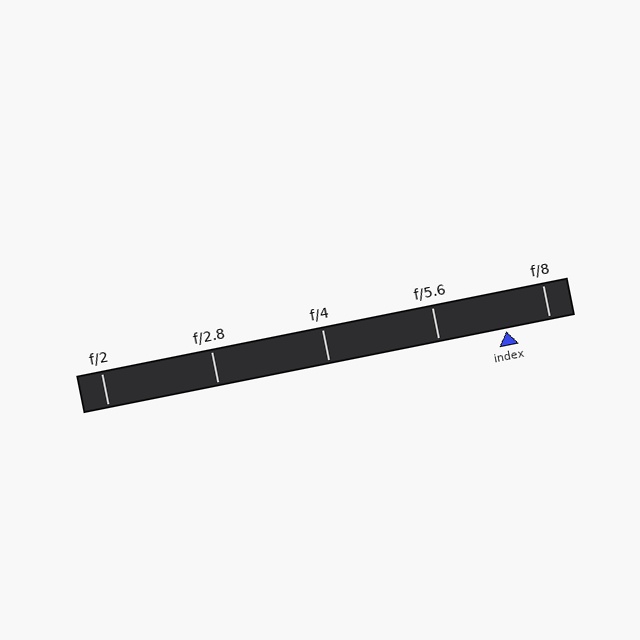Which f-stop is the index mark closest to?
The index mark is closest to f/8.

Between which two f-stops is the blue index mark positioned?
The index mark is between f/5.6 and f/8.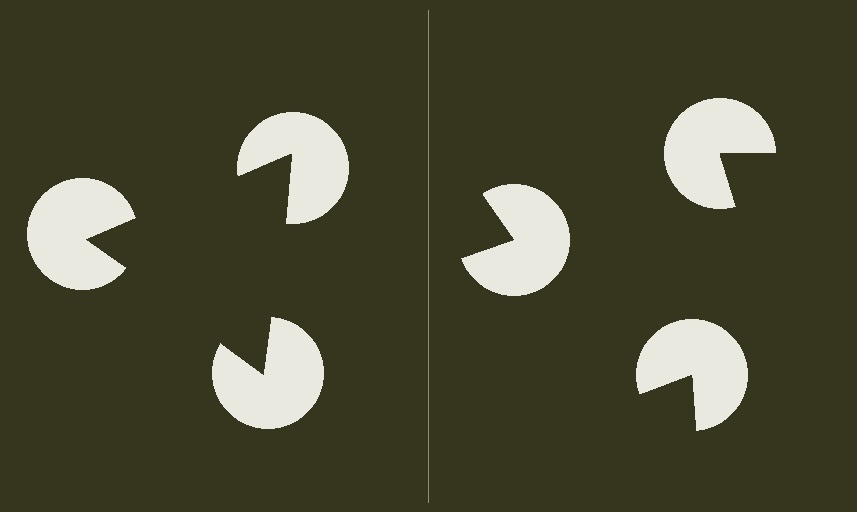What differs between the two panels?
The pac-man discs are positioned identically on both sides; only the wedge orientations differ. On the left they align to a triangle; on the right they are misaligned.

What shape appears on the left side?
An illusory triangle.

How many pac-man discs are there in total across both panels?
6 — 3 on each side.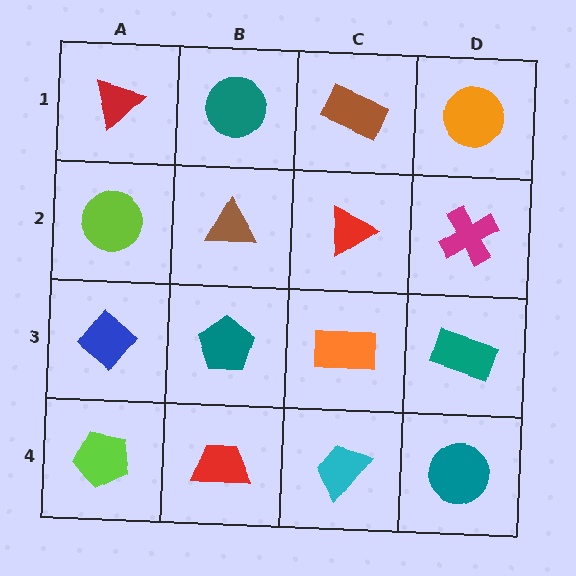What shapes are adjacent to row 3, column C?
A red triangle (row 2, column C), a cyan trapezoid (row 4, column C), a teal pentagon (row 3, column B), a teal rectangle (row 3, column D).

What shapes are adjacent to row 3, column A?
A lime circle (row 2, column A), a lime pentagon (row 4, column A), a teal pentagon (row 3, column B).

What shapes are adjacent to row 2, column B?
A teal circle (row 1, column B), a teal pentagon (row 3, column B), a lime circle (row 2, column A), a red triangle (row 2, column C).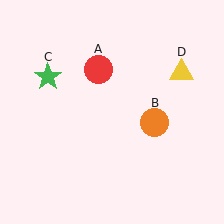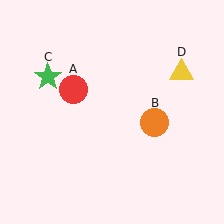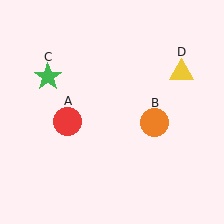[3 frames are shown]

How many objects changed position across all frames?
1 object changed position: red circle (object A).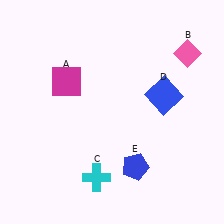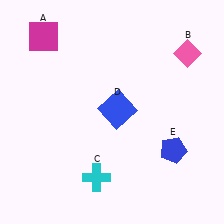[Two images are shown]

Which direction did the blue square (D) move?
The blue square (D) moved left.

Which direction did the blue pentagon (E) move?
The blue pentagon (E) moved right.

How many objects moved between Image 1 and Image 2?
3 objects moved between the two images.